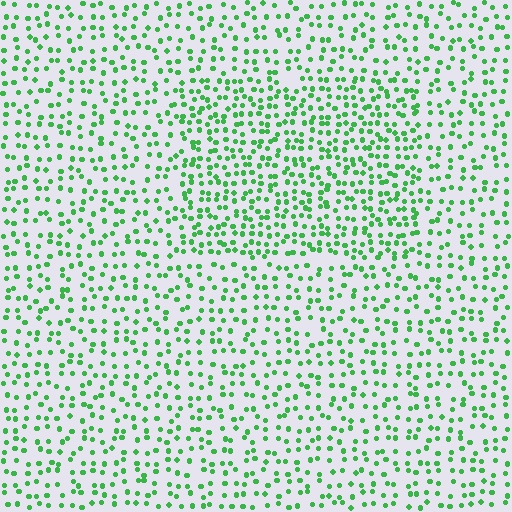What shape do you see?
I see a rectangle.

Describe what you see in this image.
The image contains small green elements arranged at two different densities. A rectangle-shaped region is visible where the elements are more densely packed than the surrounding area.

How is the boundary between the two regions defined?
The boundary is defined by a change in element density (approximately 1.6x ratio). All elements are the same color, size, and shape.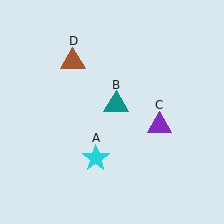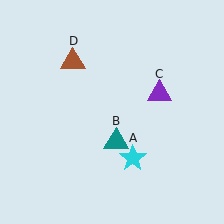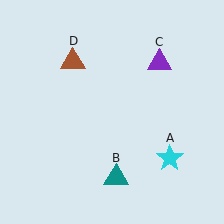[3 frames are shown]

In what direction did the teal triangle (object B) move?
The teal triangle (object B) moved down.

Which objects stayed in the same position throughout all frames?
Brown triangle (object D) remained stationary.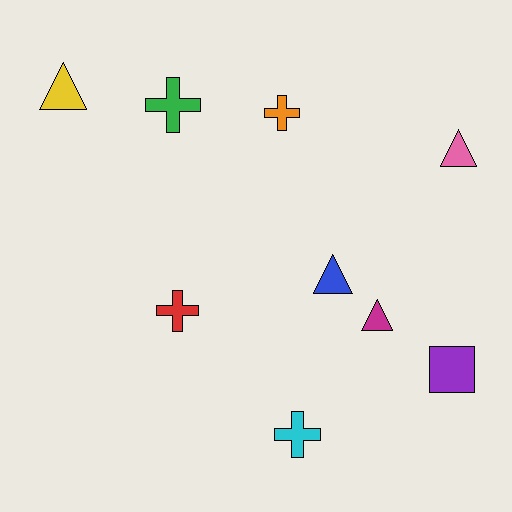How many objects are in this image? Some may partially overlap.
There are 9 objects.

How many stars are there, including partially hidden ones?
There are no stars.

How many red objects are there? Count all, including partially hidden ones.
There is 1 red object.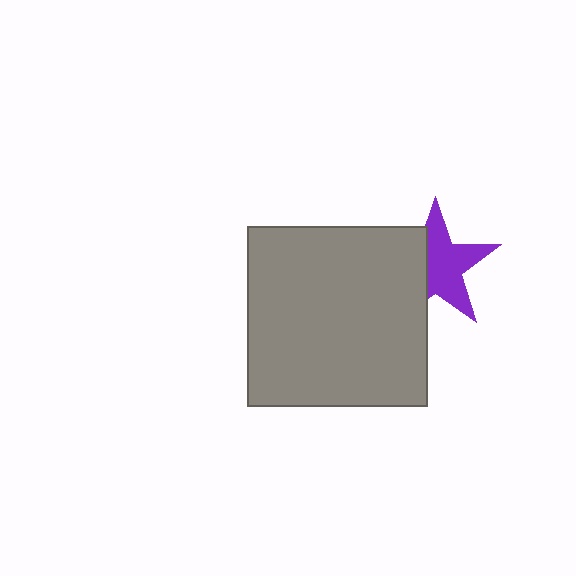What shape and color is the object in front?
The object in front is a gray square.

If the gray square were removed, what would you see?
You would see the complete purple star.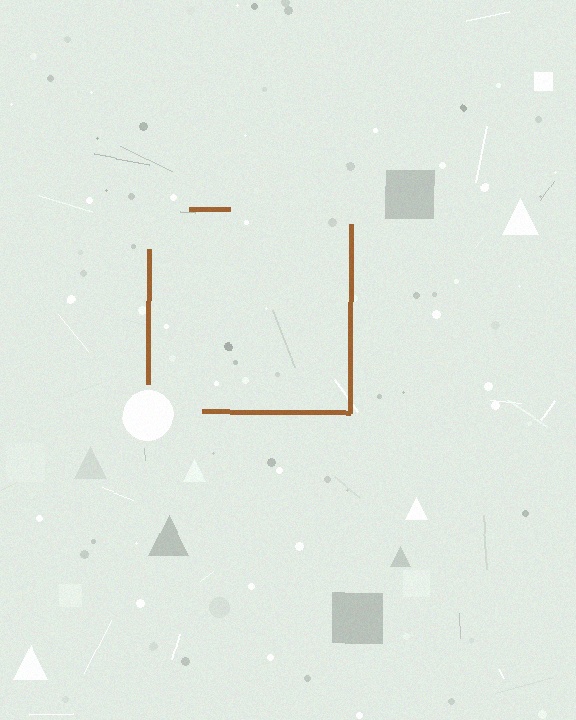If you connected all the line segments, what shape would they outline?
They would outline a square.